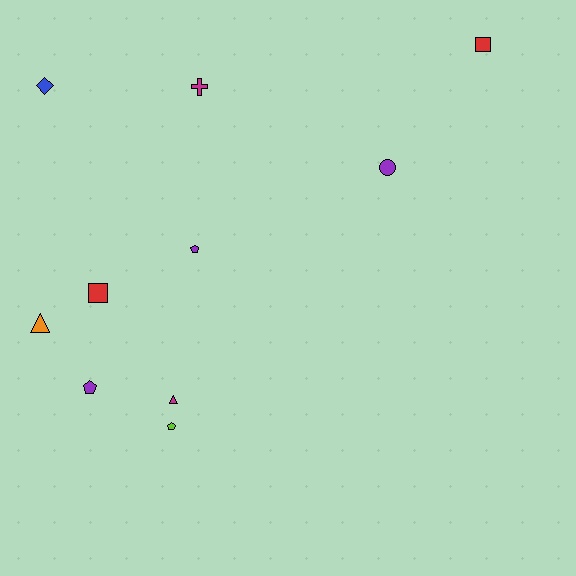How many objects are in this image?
There are 10 objects.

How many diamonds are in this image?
There is 1 diamond.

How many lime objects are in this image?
There is 1 lime object.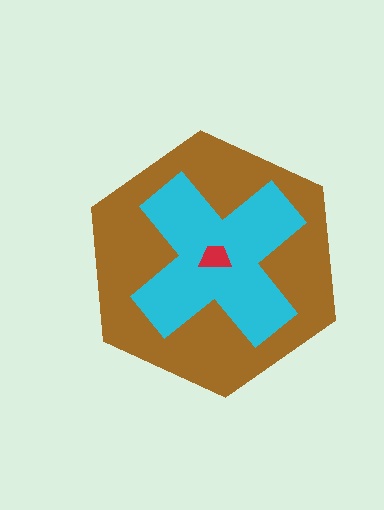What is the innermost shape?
The red trapezoid.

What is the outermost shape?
The brown hexagon.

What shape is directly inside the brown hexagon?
The cyan cross.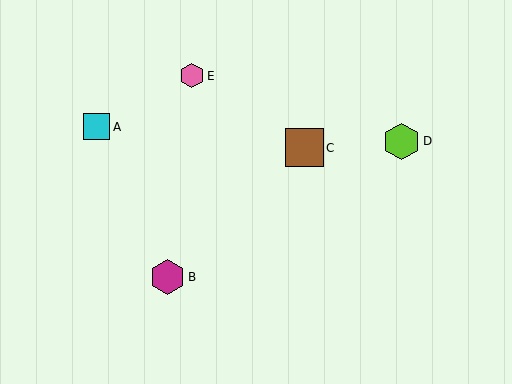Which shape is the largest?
The brown square (labeled C) is the largest.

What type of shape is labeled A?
Shape A is a cyan square.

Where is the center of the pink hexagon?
The center of the pink hexagon is at (192, 76).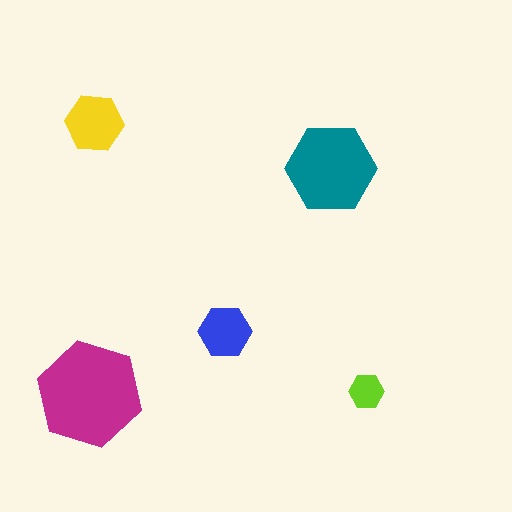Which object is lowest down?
The magenta hexagon is bottommost.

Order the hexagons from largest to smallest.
the magenta one, the teal one, the yellow one, the blue one, the lime one.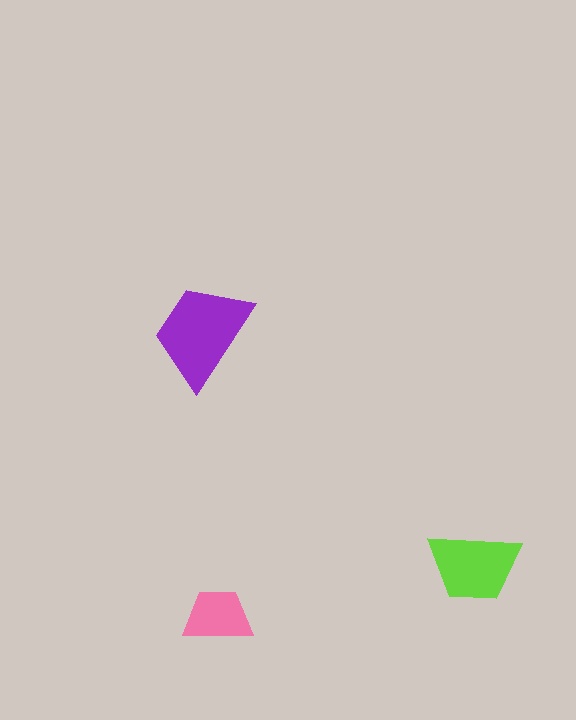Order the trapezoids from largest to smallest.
the purple one, the lime one, the pink one.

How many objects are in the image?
There are 3 objects in the image.